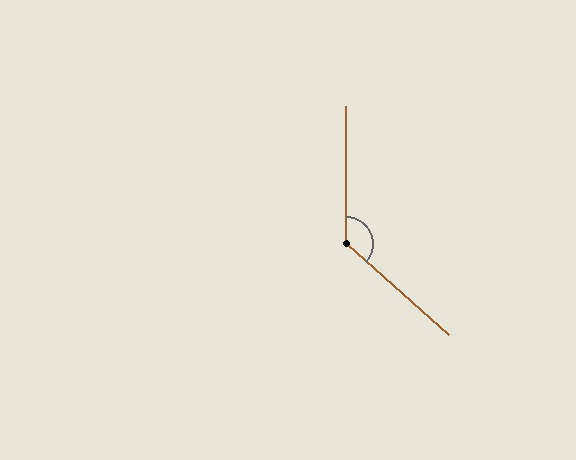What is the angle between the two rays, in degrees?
Approximately 131 degrees.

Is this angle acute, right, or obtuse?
It is obtuse.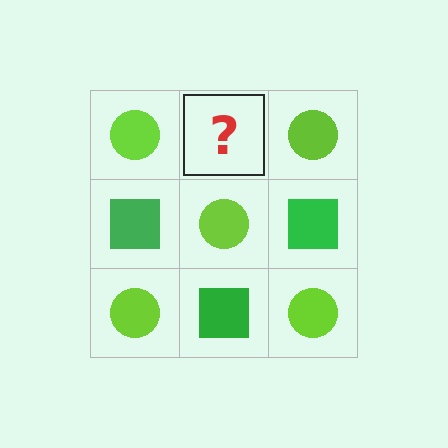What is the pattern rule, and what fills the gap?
The rule is that it alternates lime circle and green square in a checkerboard pattern. The gap should be filled with a green square.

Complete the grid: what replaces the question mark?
The question mark should be replaced with a green square.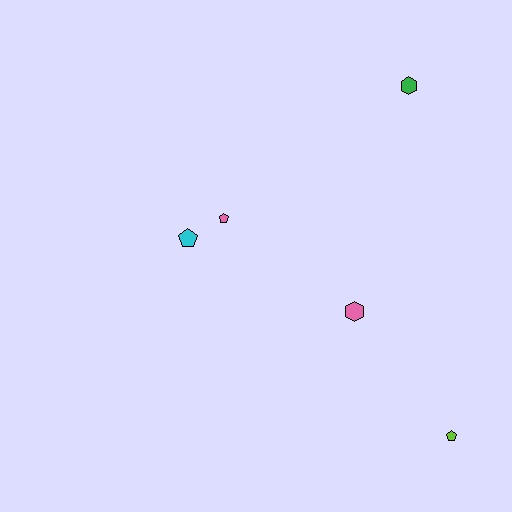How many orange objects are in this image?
There are no orange objects.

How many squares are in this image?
There are no squares.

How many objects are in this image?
There are 5 objects.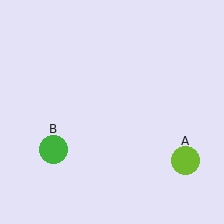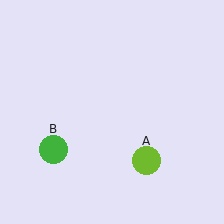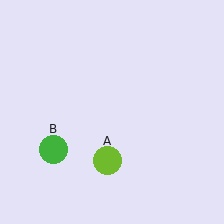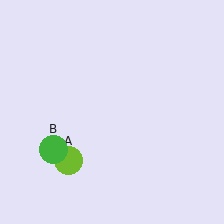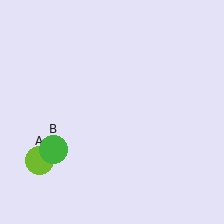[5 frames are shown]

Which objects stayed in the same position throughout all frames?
Green circle (object B) remained stationary.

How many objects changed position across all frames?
1 object changed position: lime circle (object A).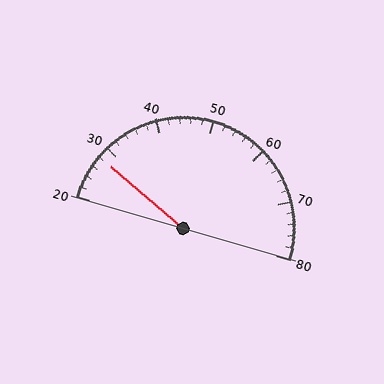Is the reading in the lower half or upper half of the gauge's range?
The reading is in the lower half of the range (20 to 80).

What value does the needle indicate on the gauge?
The needle indicates approximately 28.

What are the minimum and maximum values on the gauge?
The gauge ranges from 20 to 80.